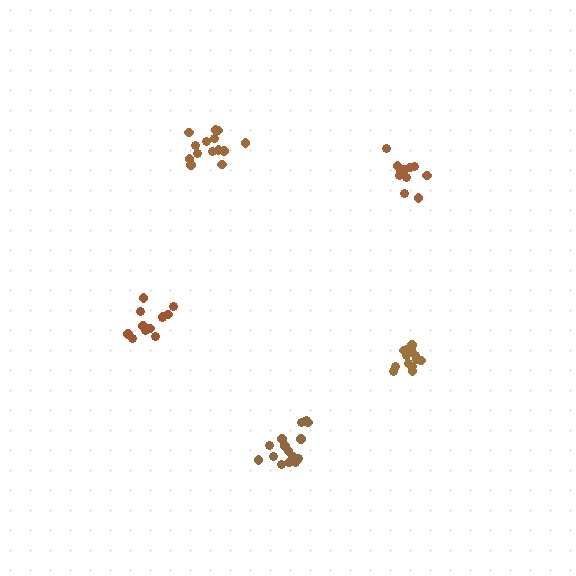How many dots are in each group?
Group 1: 14 dots, Group 2: 16 dots, Group 3: 13 dots, Group 4: 12 dots, Group 5: 12 dots (67 total).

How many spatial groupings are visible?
There are 5 spatial groupings.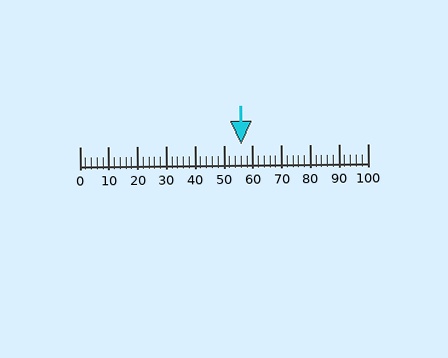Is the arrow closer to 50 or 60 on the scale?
The arrow is closer to 60.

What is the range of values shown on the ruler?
The ruler shows values from 0 to 100.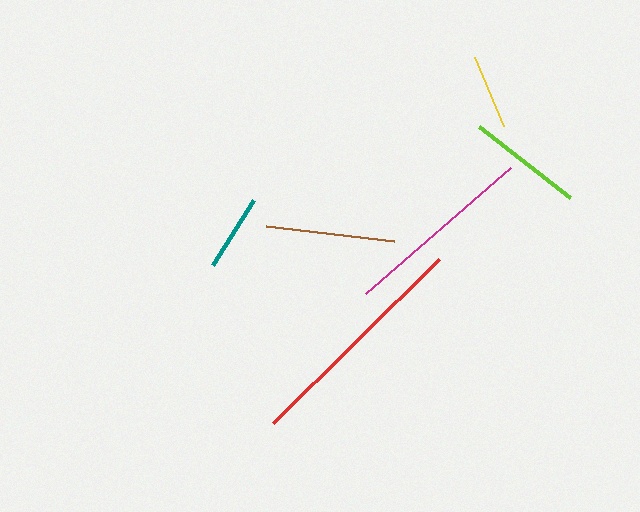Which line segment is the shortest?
The yellow line is the shortest at approximately 75 pixels.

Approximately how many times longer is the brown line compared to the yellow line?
The brown line is approximately 1.7 times the length of the yellow line.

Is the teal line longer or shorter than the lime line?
The lime line is longer than the teal line.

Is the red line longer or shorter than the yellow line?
The red line is longer than the yellow line.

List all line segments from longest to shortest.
From longest to shortest: red, magenta, brown, lime, teal, yellow.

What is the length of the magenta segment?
The magenta segment is approximately 192 pixels long.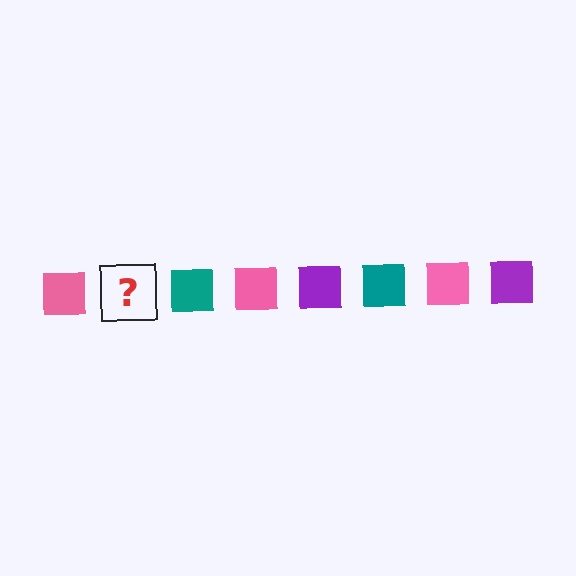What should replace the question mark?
The question mark should be replaced with a purple square.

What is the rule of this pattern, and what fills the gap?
The rule is that the pattern cycles through pink, purple, teal squares. The gap should be filled with a purple square.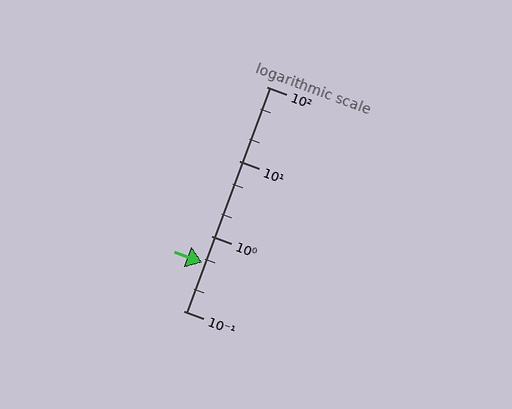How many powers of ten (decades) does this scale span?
The scale spans 3 decades, from 0.1 to 100.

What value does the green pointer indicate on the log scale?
The pointer indicates approximately 0.44.